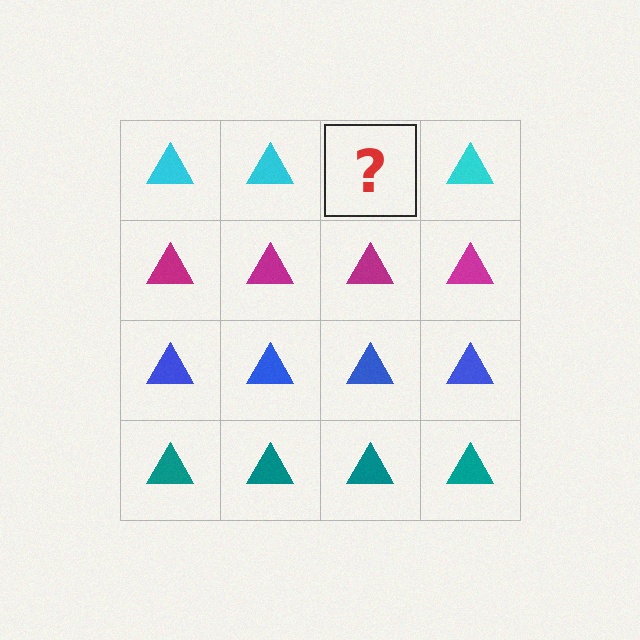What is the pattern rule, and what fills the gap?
The rule is that each row has a consistent color. The gap should be filled with a cyan triangle.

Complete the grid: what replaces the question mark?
The question mark should be replaced with a cyan triangle.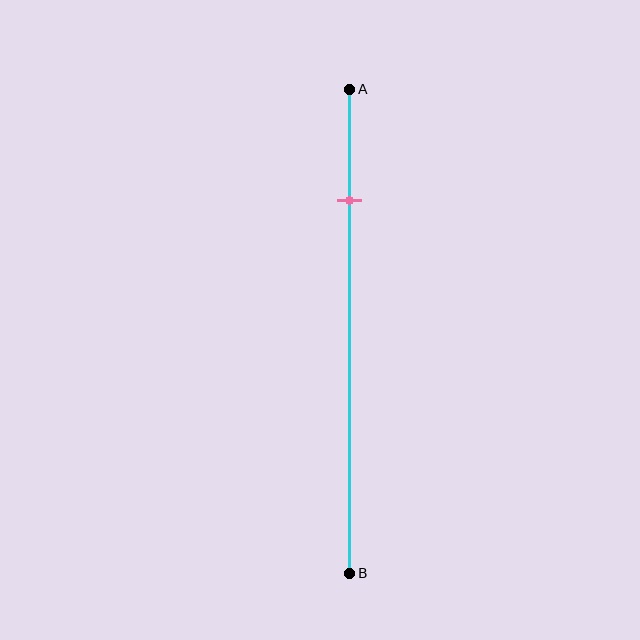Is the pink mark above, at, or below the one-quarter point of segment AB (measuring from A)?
The pink mark is approximately at the one-quarter point of segment AB.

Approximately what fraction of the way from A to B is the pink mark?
The pink mark is approximately 25% of the way from A to B.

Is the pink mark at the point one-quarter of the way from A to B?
Yes, the mark is approximately at the one-quarter point.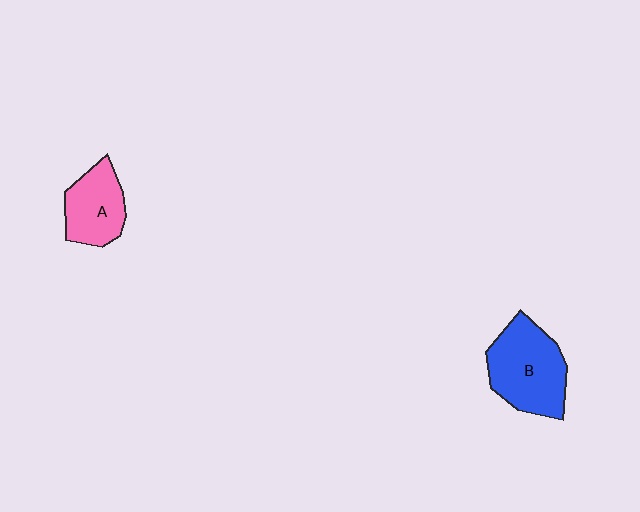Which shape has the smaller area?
Shape A (pink).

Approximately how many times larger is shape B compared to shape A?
Approximately 1.5 times.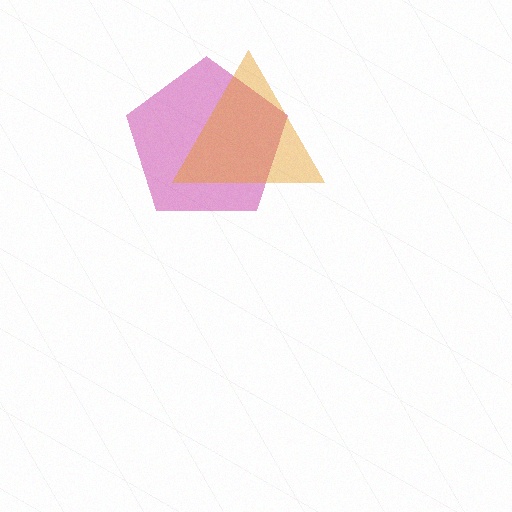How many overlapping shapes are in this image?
There are 2 overlapping shapes in the image.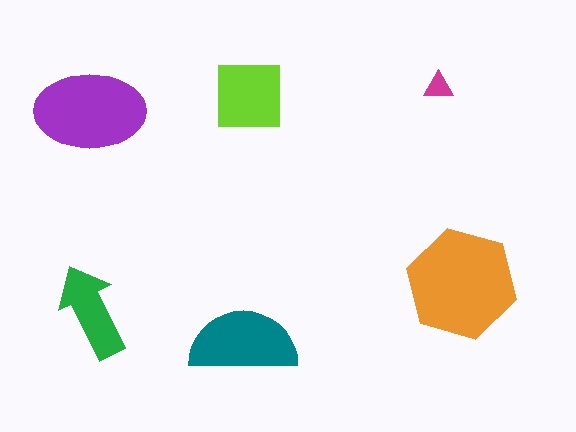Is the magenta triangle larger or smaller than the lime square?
Smaller.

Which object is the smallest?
The magenta triangle.